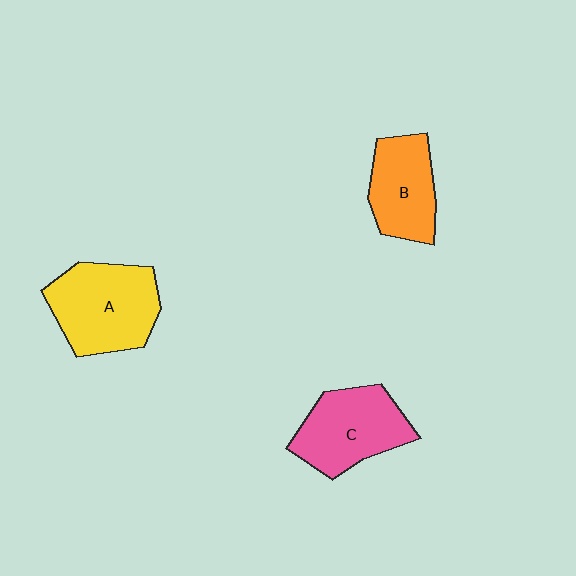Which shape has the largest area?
Shape A (yellow).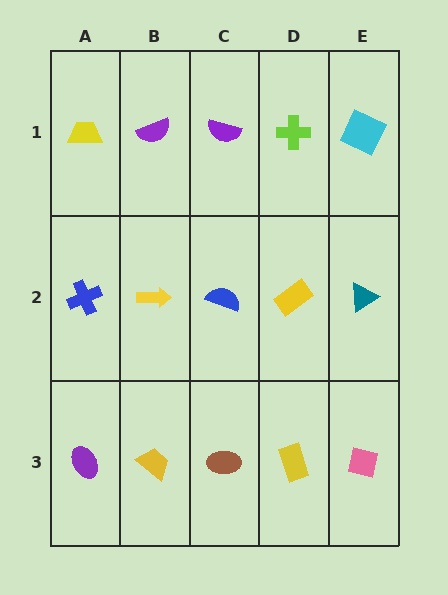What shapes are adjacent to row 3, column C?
A blue semicircle (row 2, column C), a yellow trapezoid (row 3, column B), a yellow rectangle (row 3, column D).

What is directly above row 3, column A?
A blue cross.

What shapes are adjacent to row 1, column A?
A blue cross (row 2, column A), a purple semicircle (row 1, column B).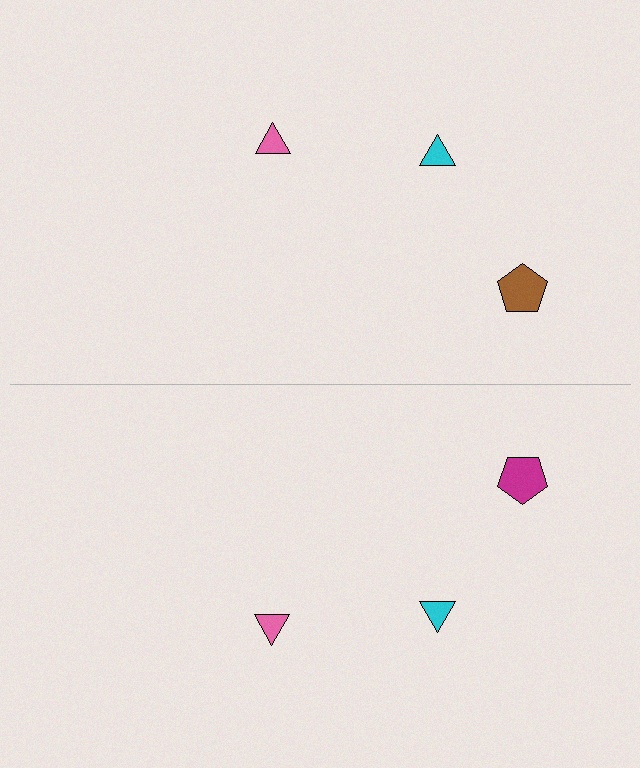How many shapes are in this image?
There are 6 shapes in this image.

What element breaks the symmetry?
The magenta pentagon on the bottom side breaks the symmetry — its mirror counterpart is brown.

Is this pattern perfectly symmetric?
No, the pattern is not perfectly symmetric. The magenta pentagon on the bottom side breaks the symmetry — its mirror counterpart is brown.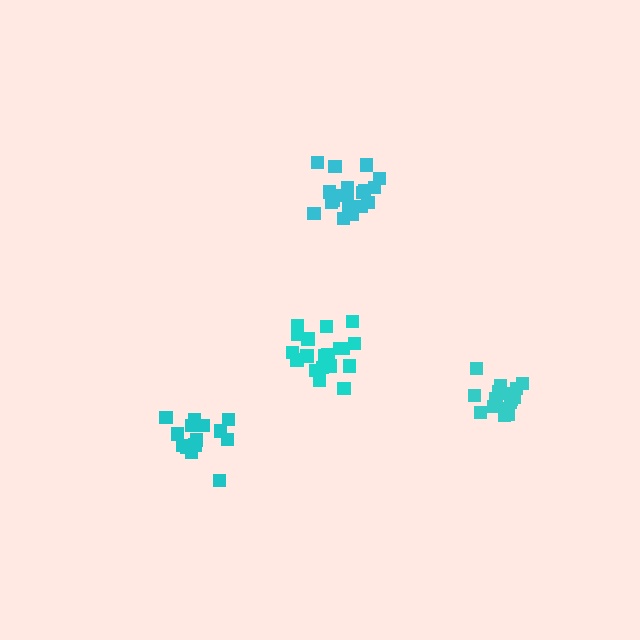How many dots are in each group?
Group 1: 15 dots, Group 2: 18 dots, Group 3: 19 dots, Group 4: 19 dots (71 total).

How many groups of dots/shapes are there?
There are 4 groups.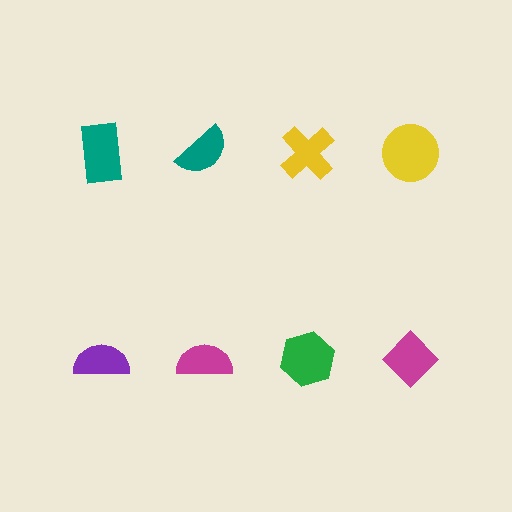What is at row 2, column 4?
A magenta diamond.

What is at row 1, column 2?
A teal semicircle.